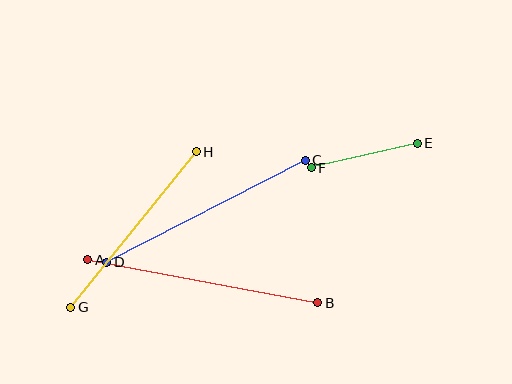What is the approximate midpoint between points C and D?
The midpoint is at approximately (206, 211) pixels.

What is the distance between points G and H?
The distance is approximately 200 pixels.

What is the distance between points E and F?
The distance is approximately 109 pixels.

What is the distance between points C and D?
The distance is approximately 223 pixels.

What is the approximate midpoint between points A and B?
The midpoint is at approximately (203, 281) pixels.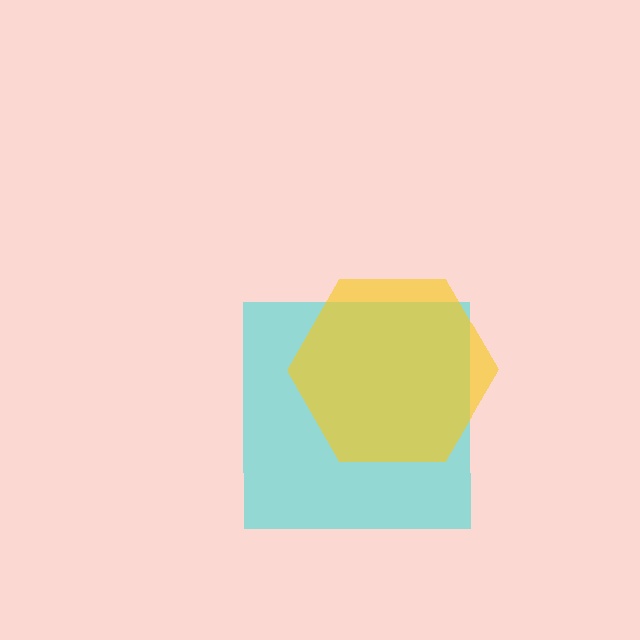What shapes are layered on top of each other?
The layered shapes are: a cyan square, a yellow hexagon.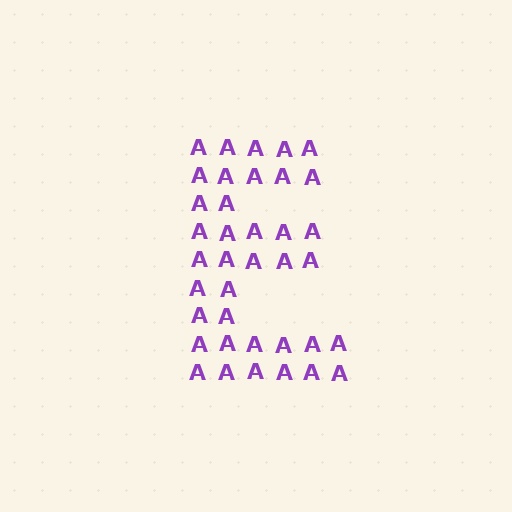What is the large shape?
The large shape is the letter E.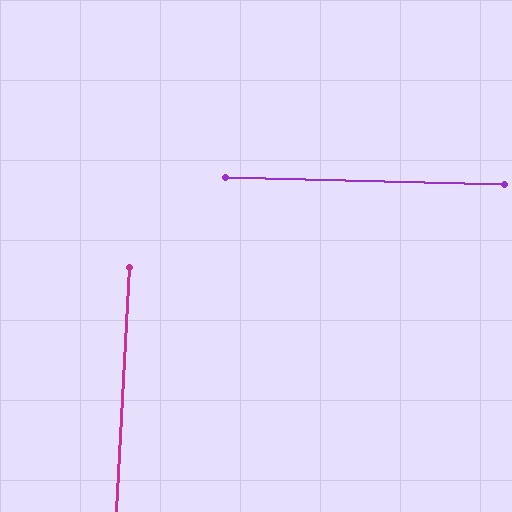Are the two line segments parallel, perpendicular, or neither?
Perpendicular — they meet at approximately 88°.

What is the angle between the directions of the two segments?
Approximately 88 degrees.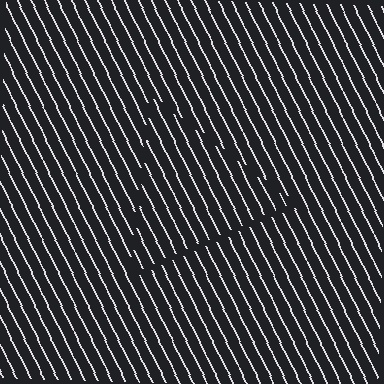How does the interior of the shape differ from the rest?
The interior of the shape contains the same grating, shifted by half a period — the contour is defined by the phase discontinuity where line-ends from the inner and outer gratings abut.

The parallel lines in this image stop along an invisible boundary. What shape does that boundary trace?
An illusory triangle. The interior of the shape contains the same grating, shifted by half a period — the contour is defined by the phase discontinuity where line-ends from the inner and outer gratings abut.